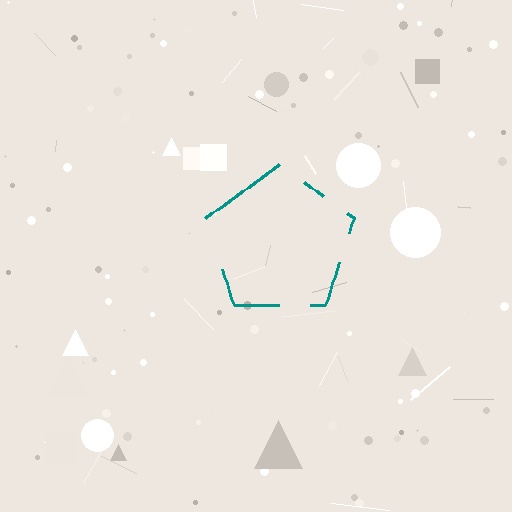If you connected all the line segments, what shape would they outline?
They would outline a pentagon.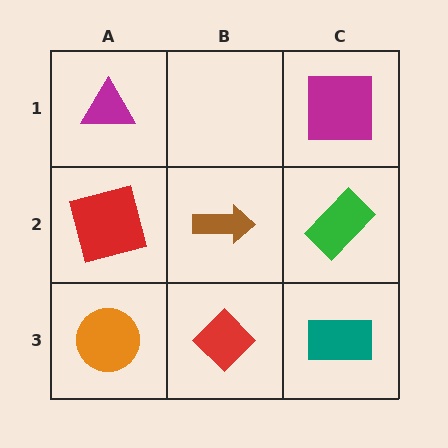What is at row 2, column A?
A red square.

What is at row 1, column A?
A magenta triangle.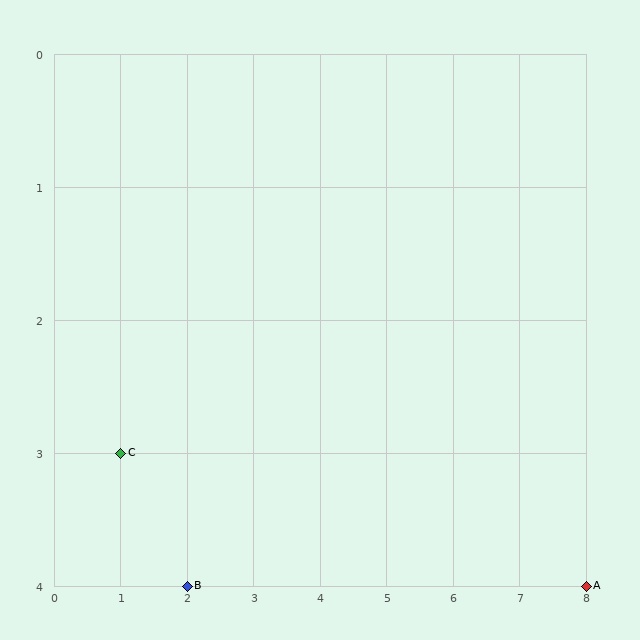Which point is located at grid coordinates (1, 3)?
Point C is at (1, 3).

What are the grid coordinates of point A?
Point A is at grid coordinates (8, 4).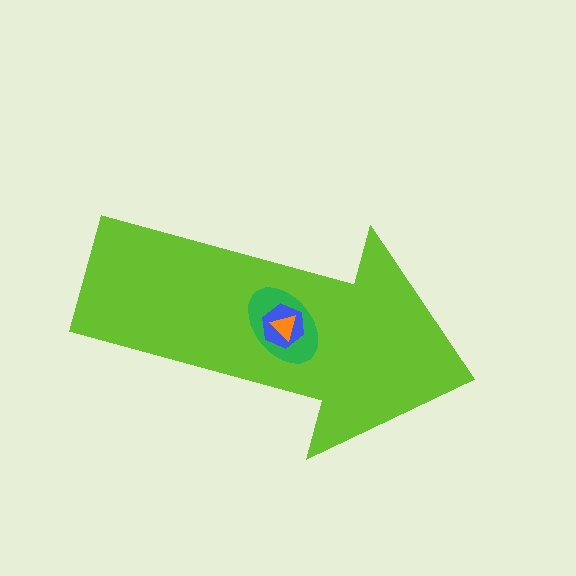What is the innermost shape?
The orange triangle.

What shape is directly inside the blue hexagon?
The orange triangle.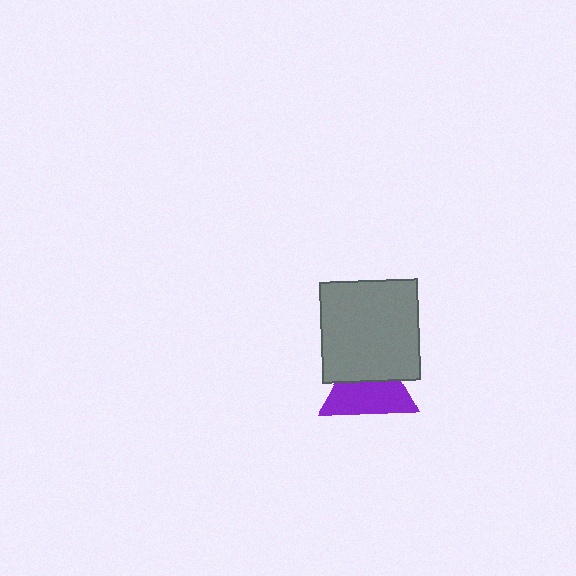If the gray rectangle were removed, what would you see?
You would see the complete purple triangle.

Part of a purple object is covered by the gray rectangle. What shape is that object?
It is a triangle.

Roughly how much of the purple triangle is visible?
About half of it is visible (roughly 59%).